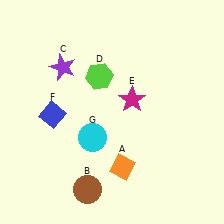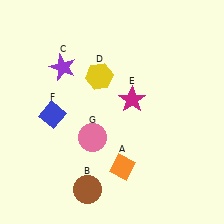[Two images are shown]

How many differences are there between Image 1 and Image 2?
There are 2 differences between the two images.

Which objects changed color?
D changed from lime to yellow. G changed from cyan to pink.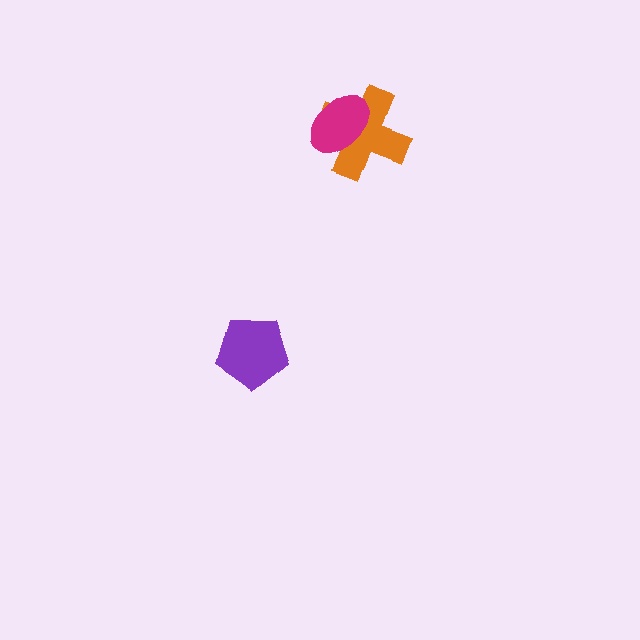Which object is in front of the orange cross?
The magenta ellipse is in front of the orange cross.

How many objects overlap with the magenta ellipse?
1 object overlaps with the magenta ellipse.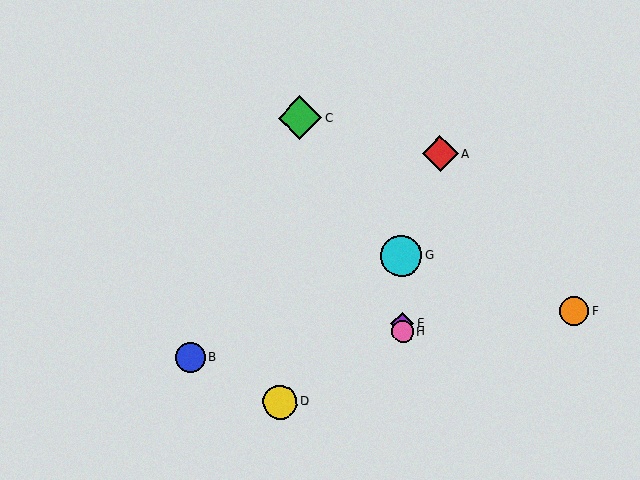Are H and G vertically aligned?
Yes, both are at x≈403.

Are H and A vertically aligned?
No, H is at x≈403 and A is at x≈440.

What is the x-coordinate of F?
Object F is at x≈575.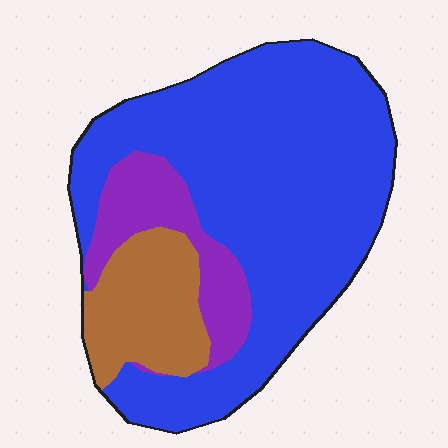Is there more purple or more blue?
Blue.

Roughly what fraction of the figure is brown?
Brown takes up less than a sixth of the figure.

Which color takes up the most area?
Blue, at roughly 70%.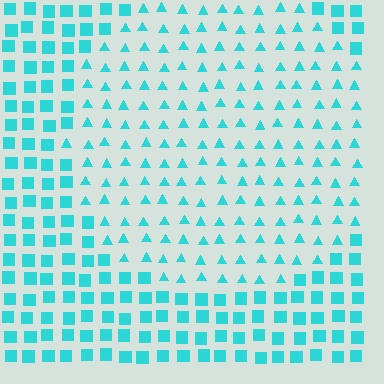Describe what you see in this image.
The image is filled with small cyan elements arranged in a uniform grid. A circle-shaped region contains triangles, while the surrounding area contains squares. The boundary is defined purely by the change in element shape.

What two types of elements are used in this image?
The image uses triangles inside the circle region and squares outside it.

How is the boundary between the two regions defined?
The boundary is defined by a change in element shape: triangles inside vs. squares outside. All elements share the same color and spacing.